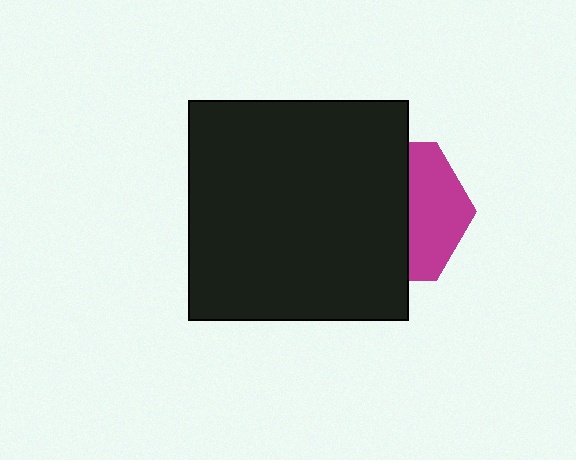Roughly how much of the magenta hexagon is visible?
A small part of it is visible (roughly 40%).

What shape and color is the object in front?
The object in front is a black square.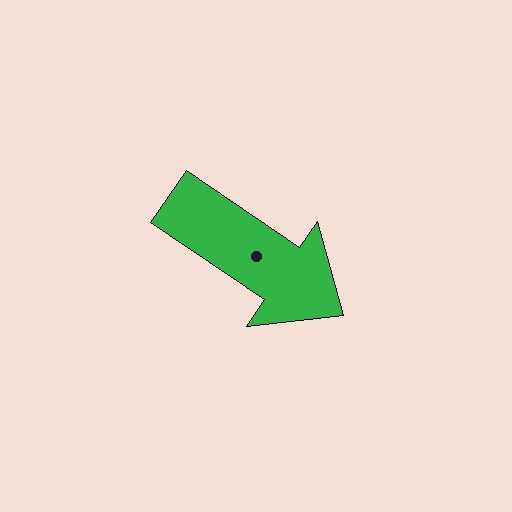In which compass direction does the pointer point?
Southeast.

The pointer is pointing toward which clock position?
Roughly 4 o'clock.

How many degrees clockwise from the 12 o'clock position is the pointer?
Approximately 124 degrees.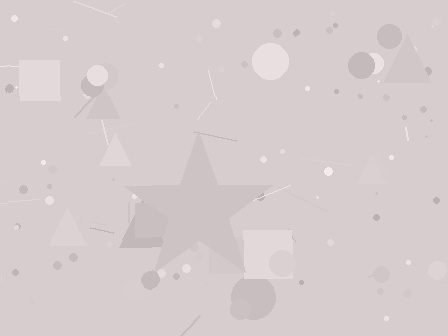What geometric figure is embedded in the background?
A star is embedded in the background.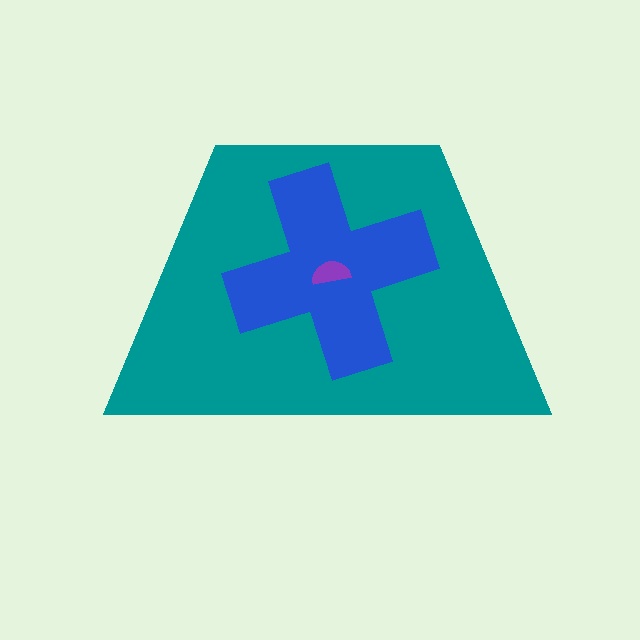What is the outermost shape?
The teal trapezoid.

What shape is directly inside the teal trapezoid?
The blue cross.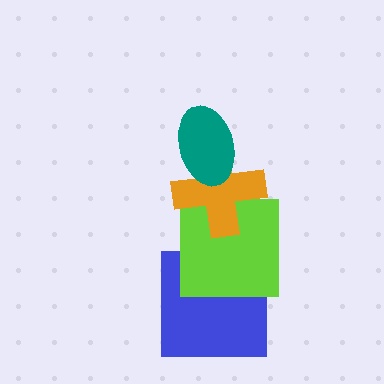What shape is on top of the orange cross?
The teal ellipse is on top of the orange cross.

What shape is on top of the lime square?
The orange cross is on top of the lime square.